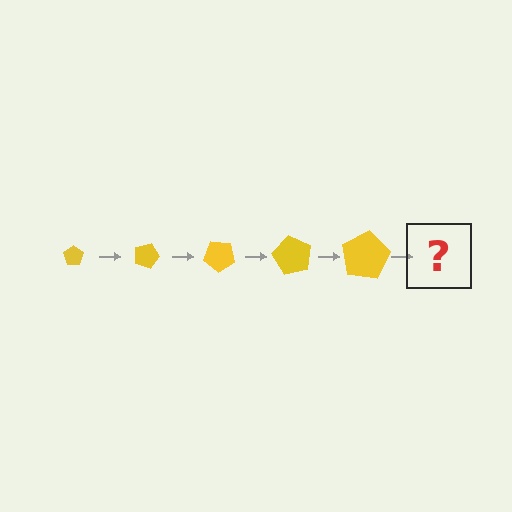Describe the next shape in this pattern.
It should be a pentagon, larger than the previous one and rotated 100 degrees from the start.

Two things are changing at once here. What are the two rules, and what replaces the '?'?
The two rules are that the pentagon grows larger each step and it rotates 20 degrees each step. The '?' should be a pentagon, larger than the previous one and rotated 100 degrees from the start.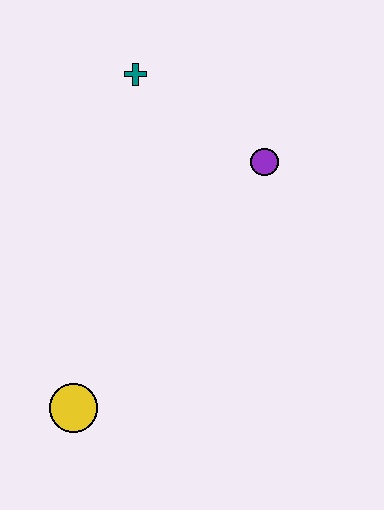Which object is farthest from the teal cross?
The yellow circle is farthest from the teal cross.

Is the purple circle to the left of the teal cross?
No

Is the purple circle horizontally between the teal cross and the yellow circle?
No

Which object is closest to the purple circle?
The teal cross is closest to the purple circle.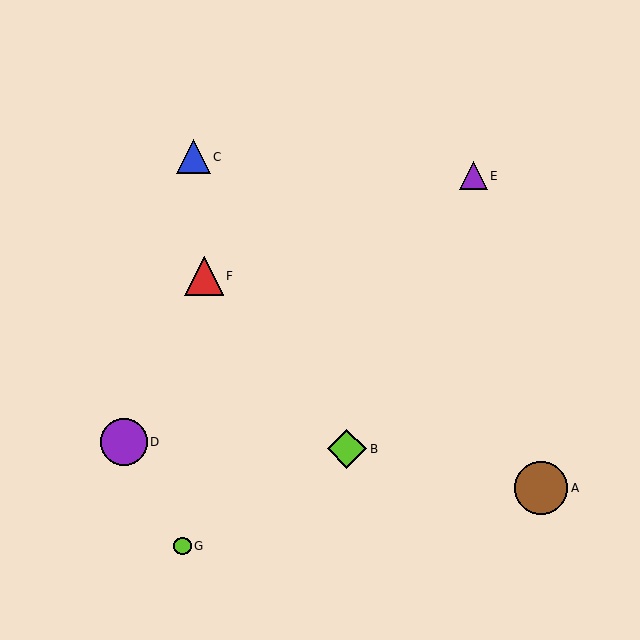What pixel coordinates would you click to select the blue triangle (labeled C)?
Click at (193, 157) to select the blue triangle C.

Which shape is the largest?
The brown circle (labeled A) is the largest.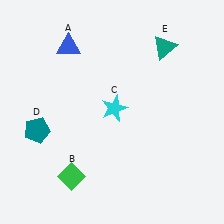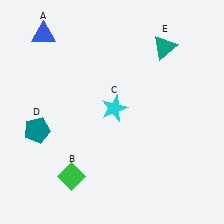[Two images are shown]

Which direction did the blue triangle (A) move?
The blue triangle (A) moved left.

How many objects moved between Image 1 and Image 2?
1 object moved between the two images.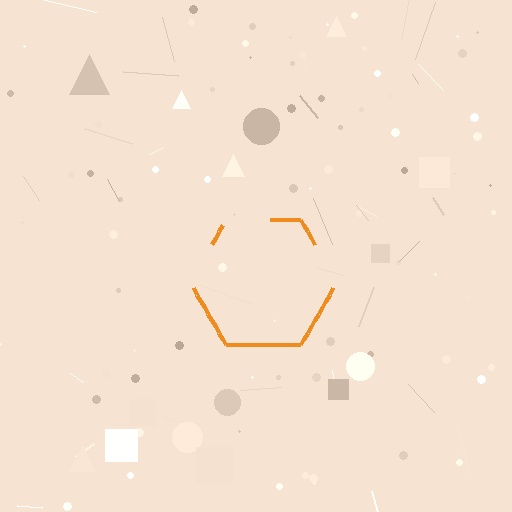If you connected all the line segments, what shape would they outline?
They would outline a hexagon.